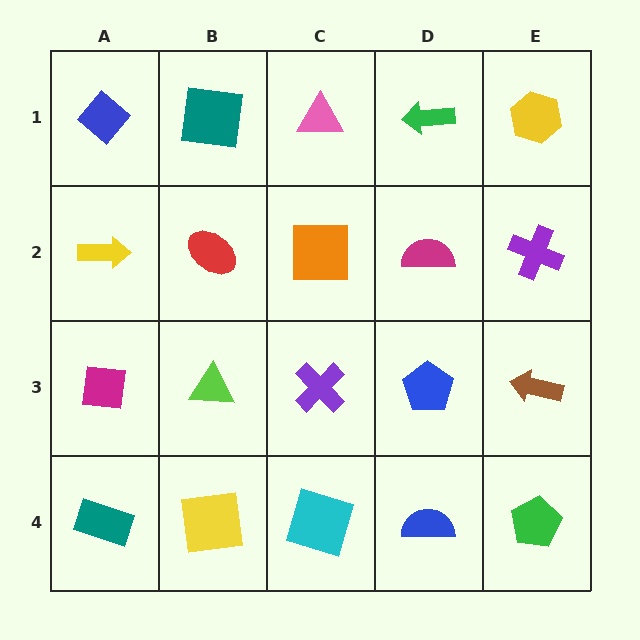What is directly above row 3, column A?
A yellow arrow.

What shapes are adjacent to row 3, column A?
A yellow arrow (row 2, column A), a teal rectangle (row 4, column A), a lime triangle (row 3, column B).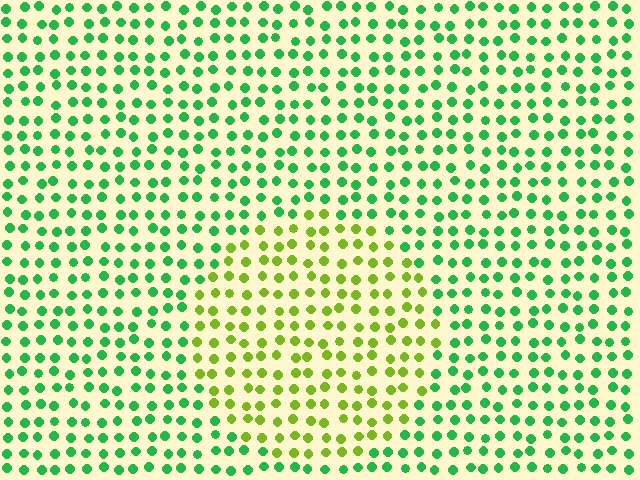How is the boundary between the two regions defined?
The boundary is defined purely by a slight shift in hue (about 50 degrees). Spacing, size, and orientation are identical on both sides.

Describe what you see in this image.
The image is filled with small green elements in a uniform arrangement. A circle-shaped region is visible where the elements are tinted to a slightly different hue, forming a subtle color boundary.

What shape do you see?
I see a circle.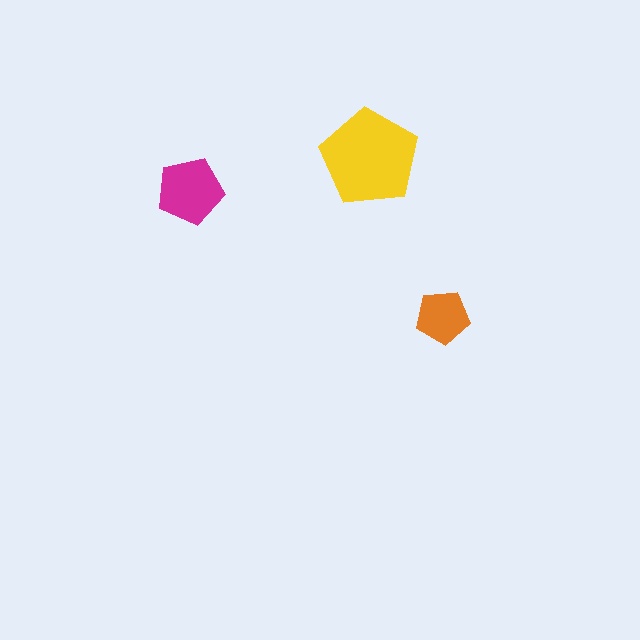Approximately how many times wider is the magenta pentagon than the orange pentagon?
About 1.5 times wider.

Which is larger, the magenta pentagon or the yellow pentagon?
The yellow one.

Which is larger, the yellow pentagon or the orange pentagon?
The yellow one.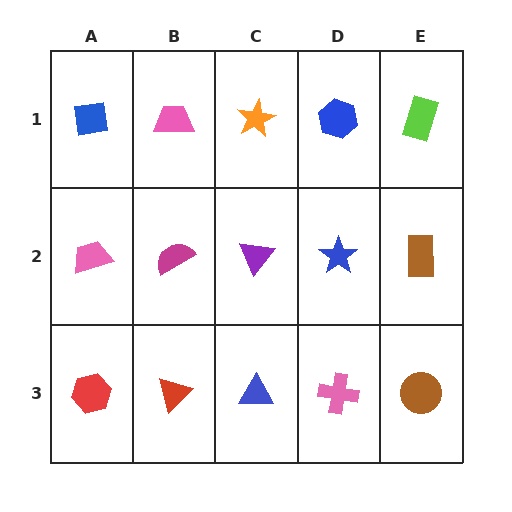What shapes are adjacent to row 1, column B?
A magenta semicircle (row 2, column B), a blue square (row 1, column A), an orange star (row 1, column C).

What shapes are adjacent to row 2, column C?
An orange star (row 1, column C), a blue triangle (row 3, column C), a magenta semicircle (row 2, column B), a blue star (row 2, column D).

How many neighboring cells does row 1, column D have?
3.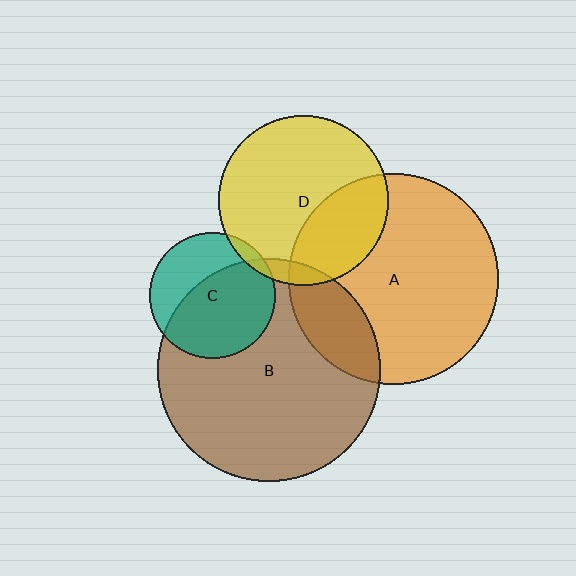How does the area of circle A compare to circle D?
Approximately 1.5 times.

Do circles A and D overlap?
Yes.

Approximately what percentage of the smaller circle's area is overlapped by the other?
Approximately 30%.